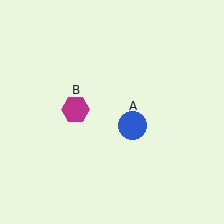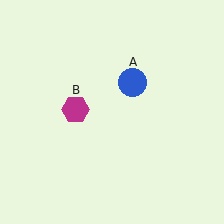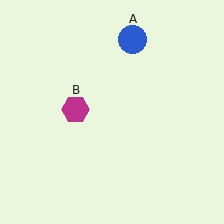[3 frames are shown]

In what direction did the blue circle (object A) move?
The blue circle (object A) moved up.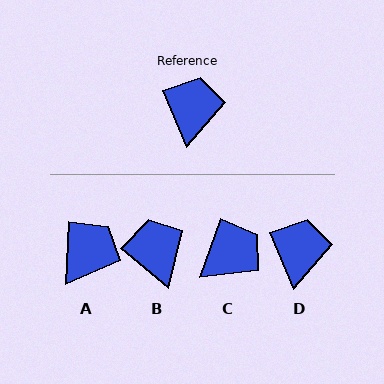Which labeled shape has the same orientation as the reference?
D.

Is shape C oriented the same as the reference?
No, it is off by about 43 degrees.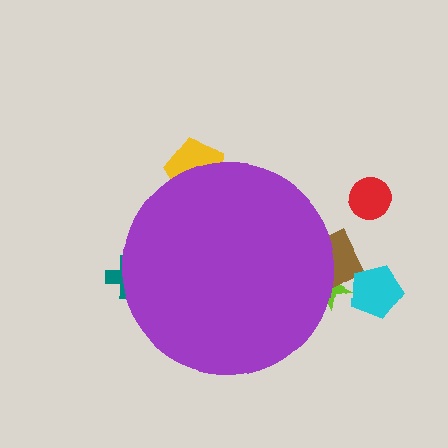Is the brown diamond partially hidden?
Yes, the brown diamond is partially hidden behind the purple circle.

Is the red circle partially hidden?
No, the red circle is fully visible.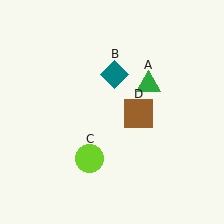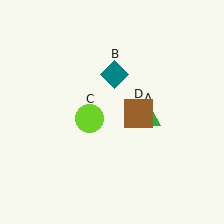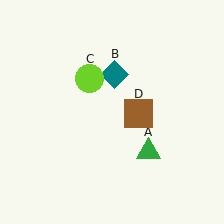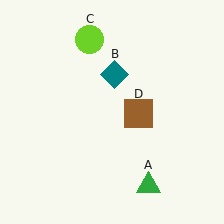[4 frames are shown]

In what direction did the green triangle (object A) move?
The green triangle (object A) moved down.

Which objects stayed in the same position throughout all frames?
Teal diamond (object B) and brown square (object D) remained stationary.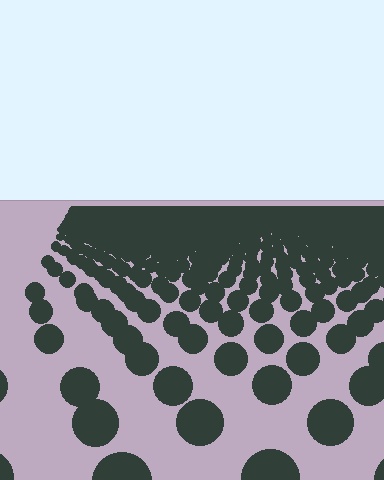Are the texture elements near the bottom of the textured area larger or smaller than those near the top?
Larger. Near the bottom, elements are closer to the viewer and appear at a bigger on-screen size.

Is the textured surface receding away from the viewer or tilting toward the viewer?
The surface is receding away from the viewer. Texture elements get smaller and denser toward the top.